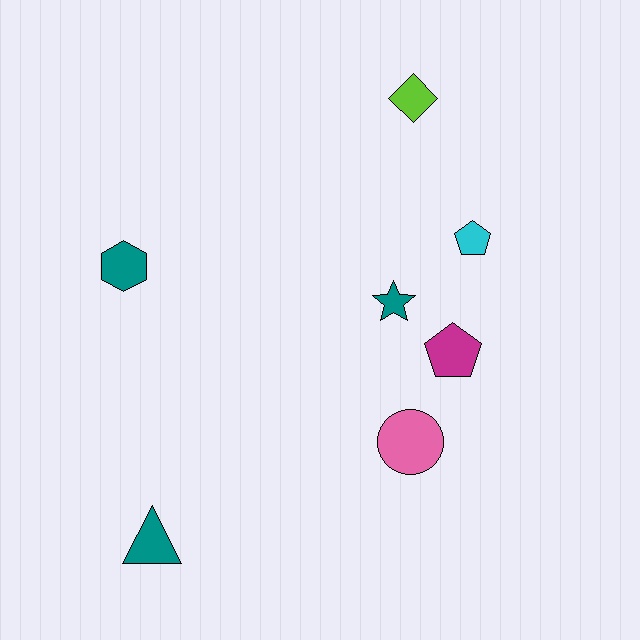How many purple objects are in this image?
There are no purple objects.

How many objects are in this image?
There are 7 objects.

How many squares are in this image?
There are no squares.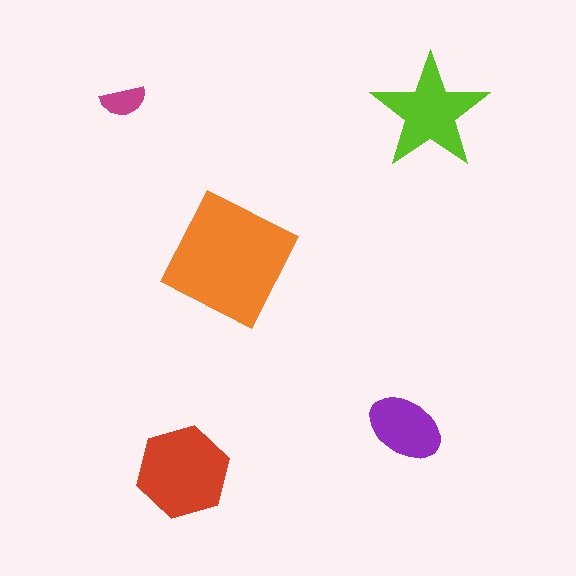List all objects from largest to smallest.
The orange square, the red hexagon, the lime star, the purple ellipse, the magenta semicircle.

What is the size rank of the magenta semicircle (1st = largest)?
5th.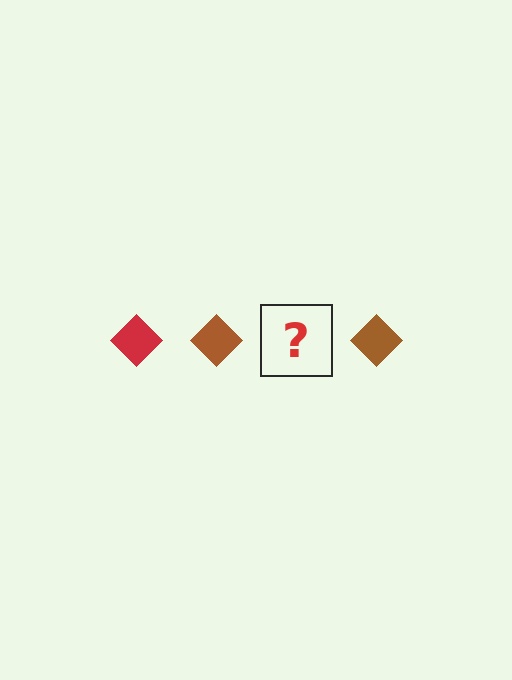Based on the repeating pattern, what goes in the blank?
The blank should be a red diamond.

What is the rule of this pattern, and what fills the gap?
The rule is that the pattern cycles through red, brown diamonds. The gap should be filled with a red diamond.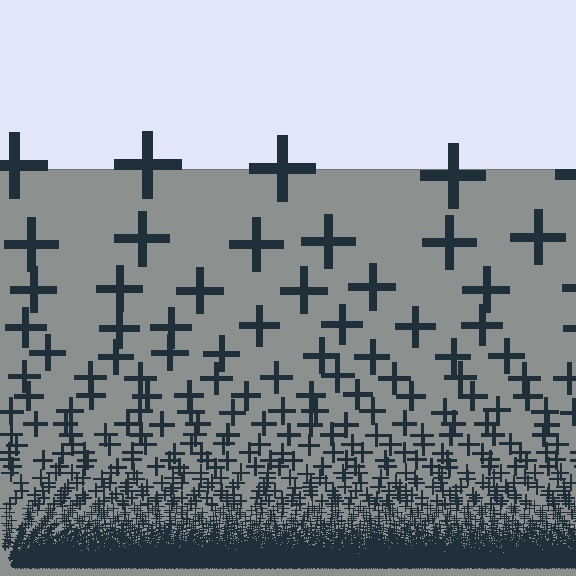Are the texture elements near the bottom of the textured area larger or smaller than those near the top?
Smaller. The gradient is inverted — elements near the bottom are smaller and denser.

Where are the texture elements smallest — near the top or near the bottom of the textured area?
Near the bottom.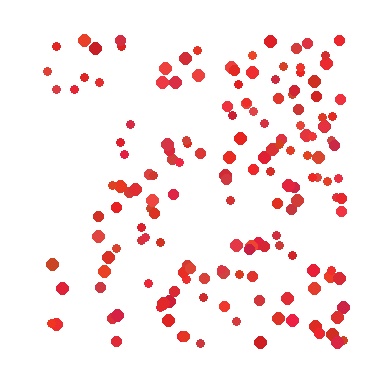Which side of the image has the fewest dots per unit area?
The left.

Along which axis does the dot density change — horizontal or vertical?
Horizontal.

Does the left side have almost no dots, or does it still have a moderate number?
Still a moderate number, just noticeably fewer than the right.